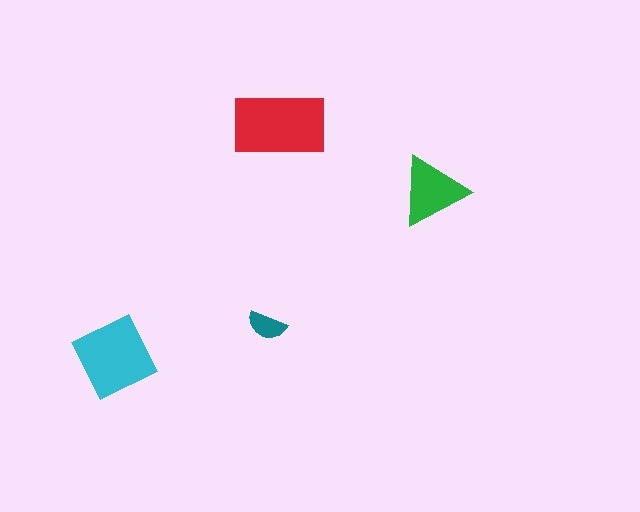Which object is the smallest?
The teal semicircle.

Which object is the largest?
The red rectangle.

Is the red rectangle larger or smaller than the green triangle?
Larger.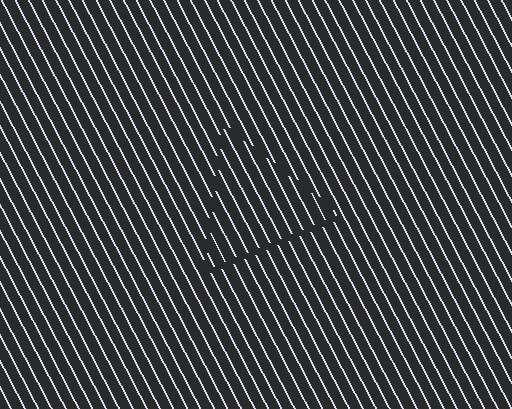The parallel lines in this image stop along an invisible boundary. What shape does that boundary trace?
An illusory triangle. The interior of the shape contains the same grating, shifted by half a period — the contour is defined by the phase discontinuity where line-ends from the inner and outer gratings abut.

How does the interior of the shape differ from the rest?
The interior of the shape contains the same grating, shifted by half a period — the contour is defined by the phase discontinuity where line-ends from the inner and outer gratings abut.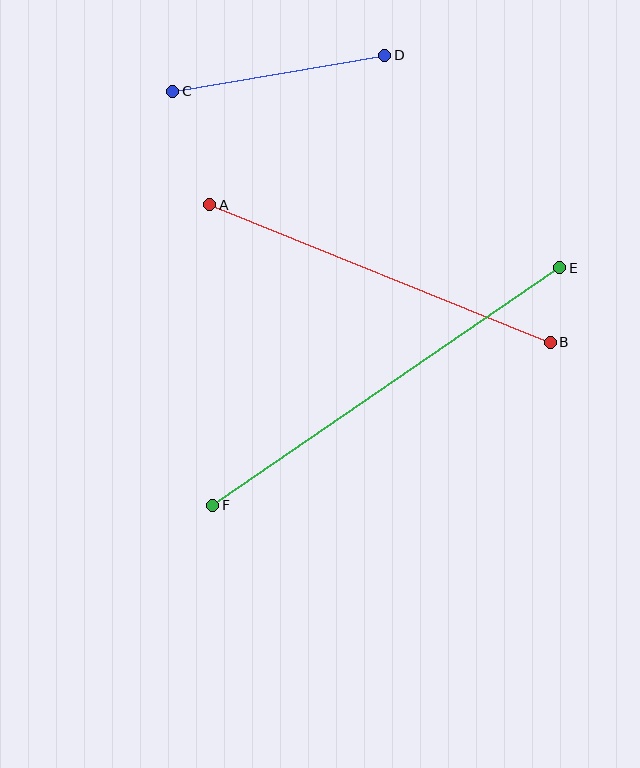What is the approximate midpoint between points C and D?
The midpoint is at approximately (279, 73) pixels.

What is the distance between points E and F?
The distance is approximately 420 pixels.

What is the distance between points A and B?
The distance is approximately 367 pixels.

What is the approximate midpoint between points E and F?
The midpoint is at approximately (386, 387) pixels.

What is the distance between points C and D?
The distance is approximately 215 pixels.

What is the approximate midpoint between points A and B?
The midpoint is at approximately (380, 274) pixels.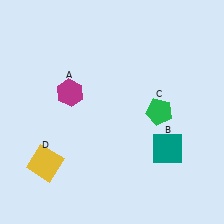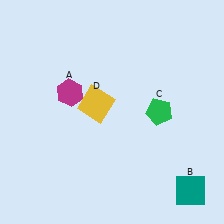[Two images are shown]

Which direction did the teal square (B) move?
The teal square (B) moved down.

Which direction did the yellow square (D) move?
The yellow square (D) moved up.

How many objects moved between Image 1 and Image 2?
2 objects moved between the two images.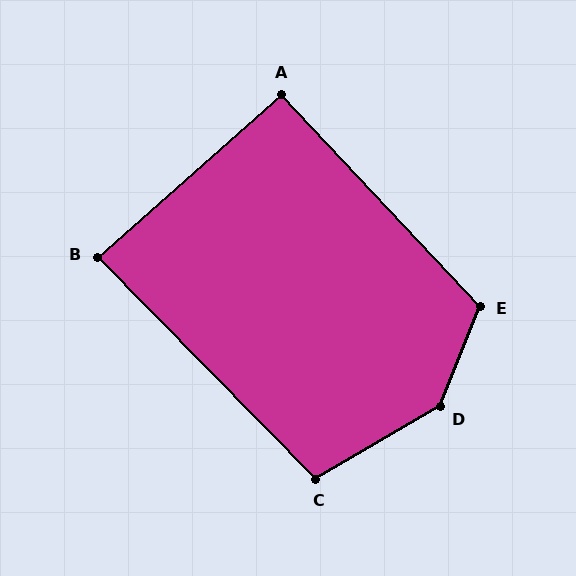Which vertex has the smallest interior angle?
B, at approximately 87 degrees.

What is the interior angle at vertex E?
Approximately 115 degrees (obtuse).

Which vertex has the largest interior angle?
D, at approximately 142 degrees.